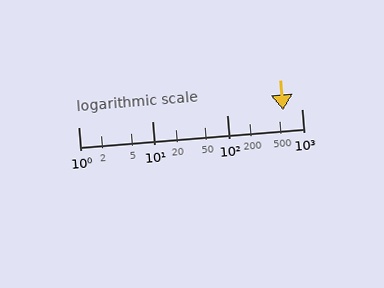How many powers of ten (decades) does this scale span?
The scale spans 3 decades, from 1 to 1000.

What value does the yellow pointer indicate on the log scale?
The pointer indicates approximately 570.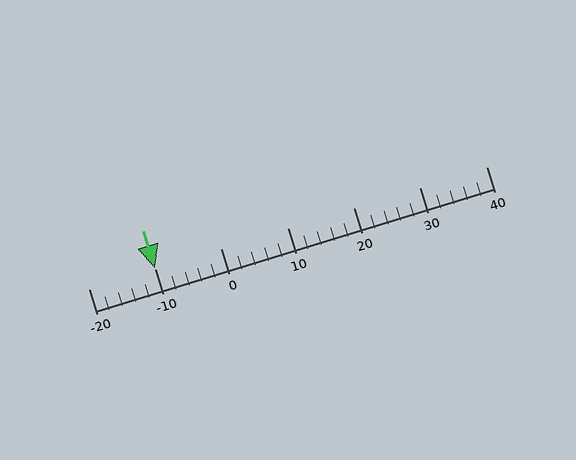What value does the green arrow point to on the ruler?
The green arrow points to approximately -10.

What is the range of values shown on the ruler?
The ruler shows values from -20 to 40.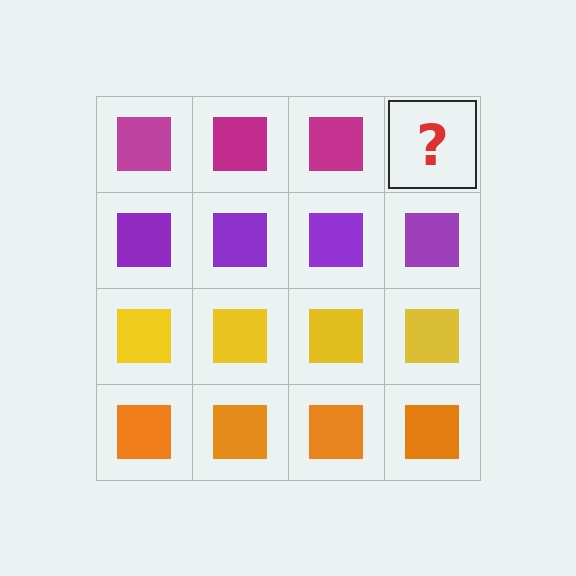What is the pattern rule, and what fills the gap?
The rule is that each row has a consistent color. The gap should be filled with a magenta square.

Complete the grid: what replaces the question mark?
The question mark should be replaced with a magenta square.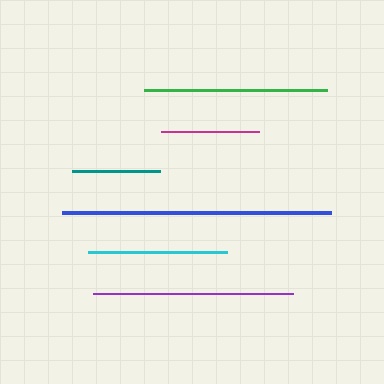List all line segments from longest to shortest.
From longest to shortest: blue, purple, green, cyan, magenta, teal.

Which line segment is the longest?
The blue line is the longest at approximately 269 pixels.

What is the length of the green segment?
The green segment is approximately 183 pixels long.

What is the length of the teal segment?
The teal segment is approximately 88 pixels long.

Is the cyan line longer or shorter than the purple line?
The purple line is longer than the cyan line.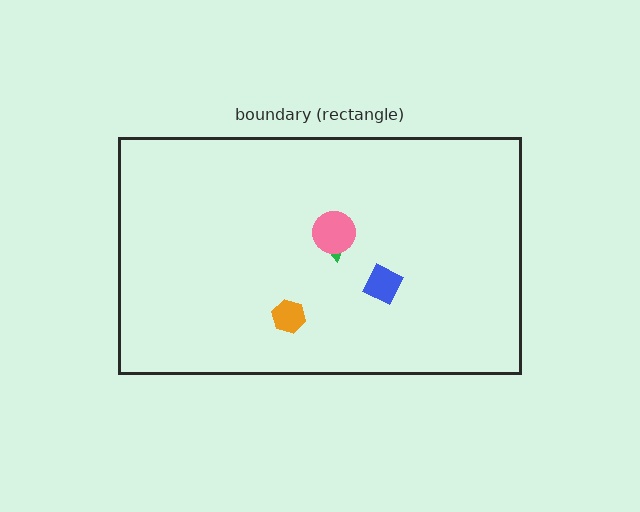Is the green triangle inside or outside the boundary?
Inside.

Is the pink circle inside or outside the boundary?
Inside.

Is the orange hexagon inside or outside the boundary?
Inside.